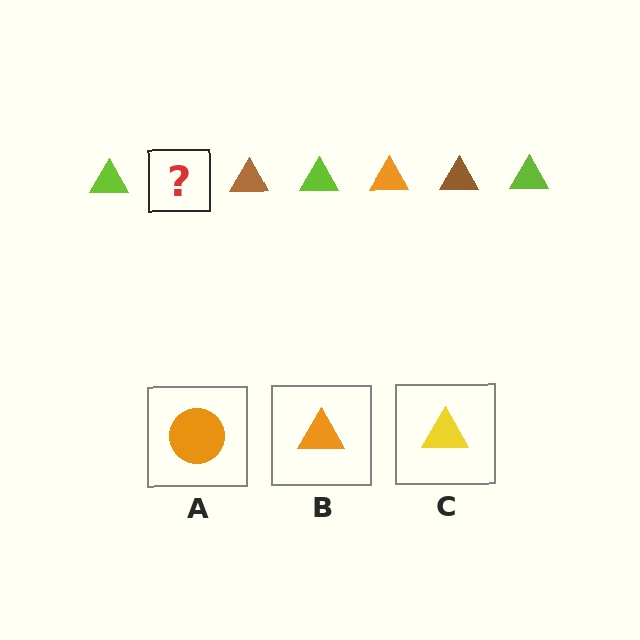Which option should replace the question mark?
Option B.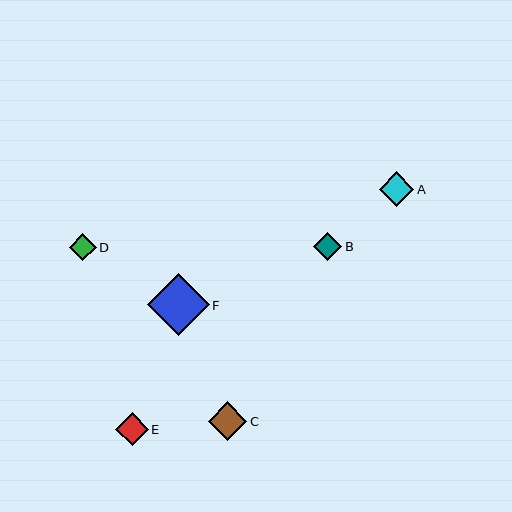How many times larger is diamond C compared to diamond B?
Diamond C is approximately 1.4 times the size of diamond B.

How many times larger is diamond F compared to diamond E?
Diamond F is approximately 1.9 times the size of diamond E.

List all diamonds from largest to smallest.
From largest to smallest: F, C, A, E, B, D.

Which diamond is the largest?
Diamond F is the largest with a size of approximately 62 pixels.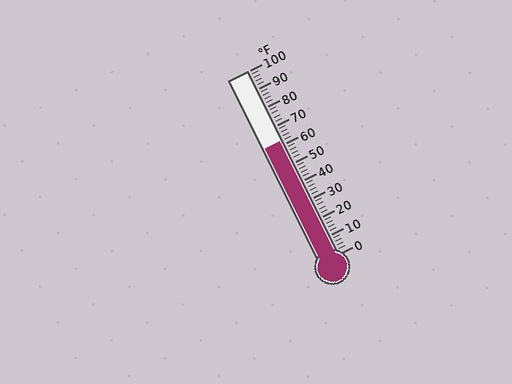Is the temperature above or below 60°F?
The temperature is above 60°F.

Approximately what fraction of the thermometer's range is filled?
The thermometer is filled to approximately 60% of its range.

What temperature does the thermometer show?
The thermometer shows approximately 62°F.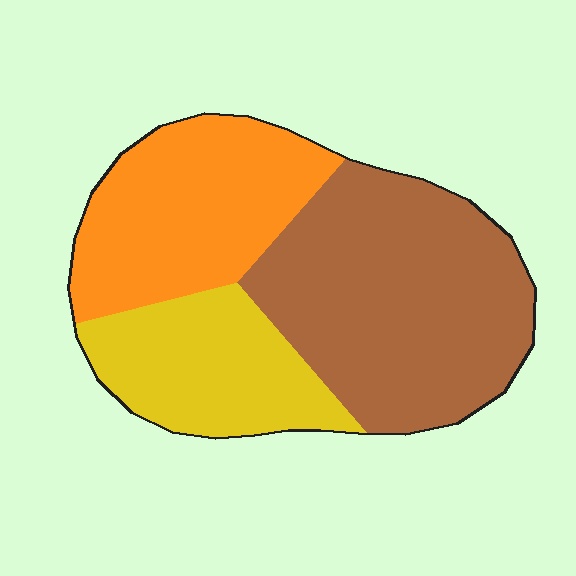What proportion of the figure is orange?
Orange takes up about one third (1/3) of the figure.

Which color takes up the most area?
Brown, at roughly 45%.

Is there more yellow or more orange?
Orange.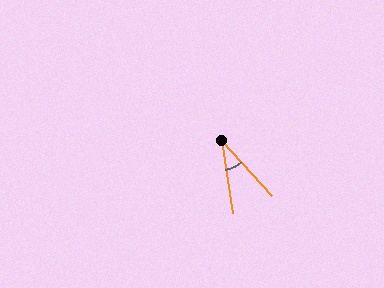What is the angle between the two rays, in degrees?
Approximately 34 degrees.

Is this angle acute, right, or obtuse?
It is acute.